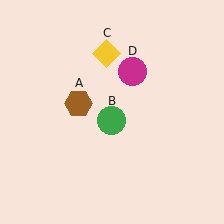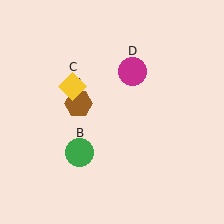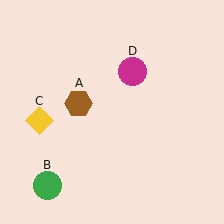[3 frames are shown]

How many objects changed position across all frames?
2 objects changed position: green circle (object B), yellow diamond (object C).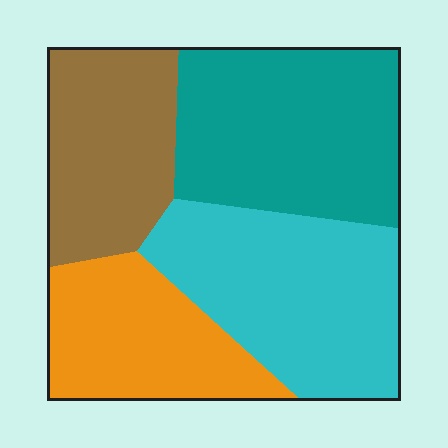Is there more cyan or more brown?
Cyan.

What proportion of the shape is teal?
Teal covers around 30% of the shape.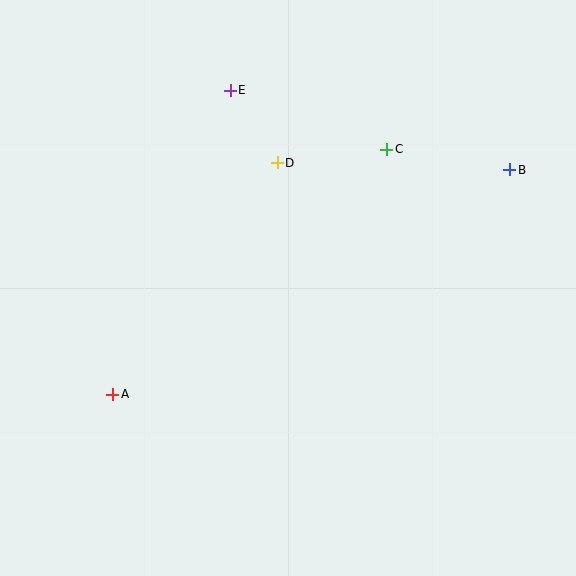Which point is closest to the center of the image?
Point D at (277, 163) is closest to the center.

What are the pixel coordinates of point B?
Point B is at (510, 170).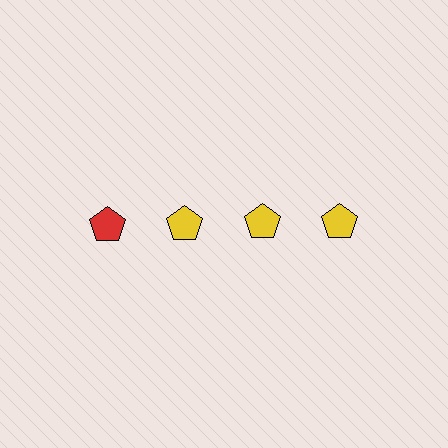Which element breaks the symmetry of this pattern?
The red pentagon in the top row, leftmost column breaks the symmetry. All other shapes are yellow pentagons.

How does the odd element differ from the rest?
It has a different color: red instead of yellow.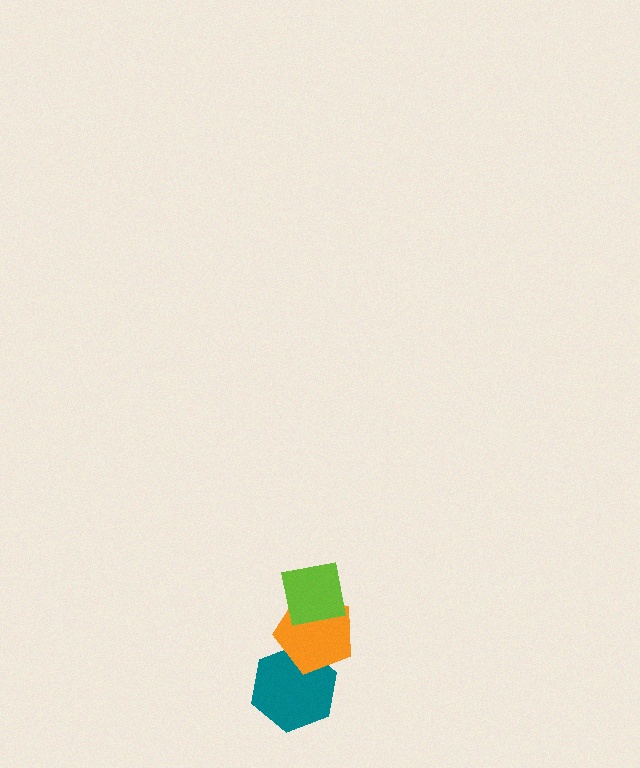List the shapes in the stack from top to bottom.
From top to bottom: the lime square, the orange pentagon, the teal hexagon.